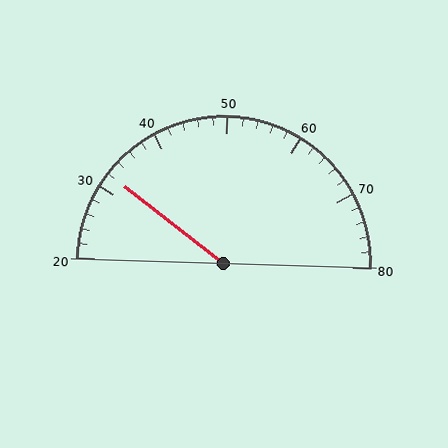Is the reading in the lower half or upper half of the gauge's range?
The reading is in the lower half of the range (20 to 80).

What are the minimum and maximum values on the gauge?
The gauge ranges from 20 to 80.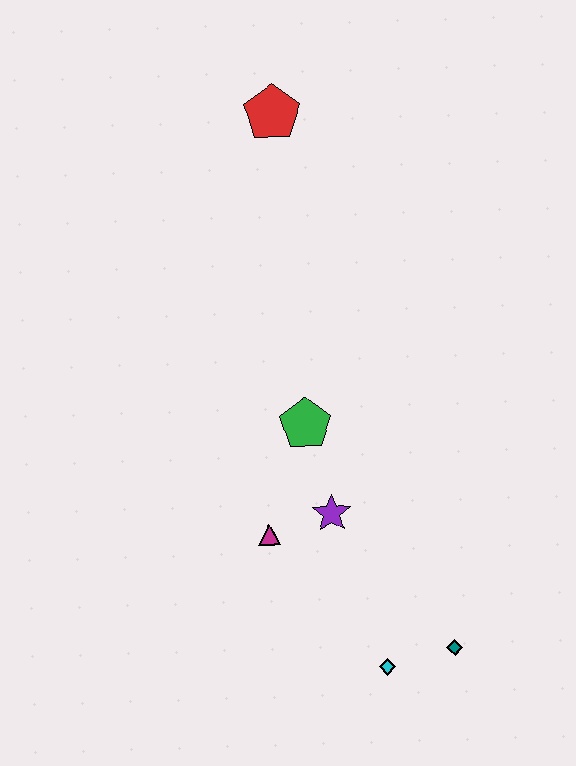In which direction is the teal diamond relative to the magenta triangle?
The teal diamond is to the right of the magenta triangle.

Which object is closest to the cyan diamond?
The teal diamond is closest to the cyan diamond.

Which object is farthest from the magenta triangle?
The red pentagon is farthest from the magenta triangle.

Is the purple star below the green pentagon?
Yes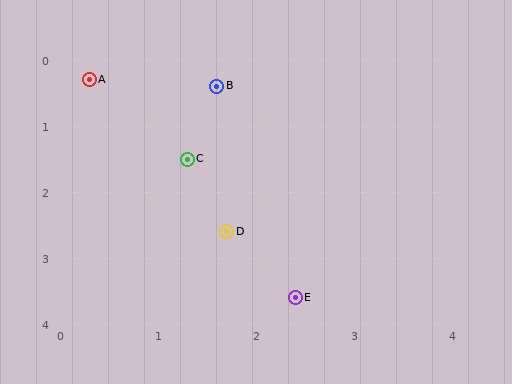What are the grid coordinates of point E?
Point E is at approximately (2.4, 3.6).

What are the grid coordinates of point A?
Point A is at approximately (0.3, 0.3).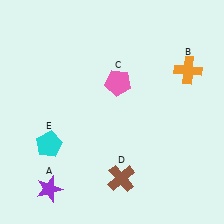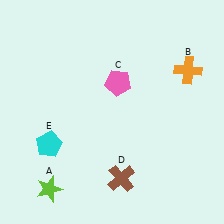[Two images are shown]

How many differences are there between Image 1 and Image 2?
There is 1 difference between the two images.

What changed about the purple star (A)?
In Image 1, A is purple. In Image 2, it changed to lime.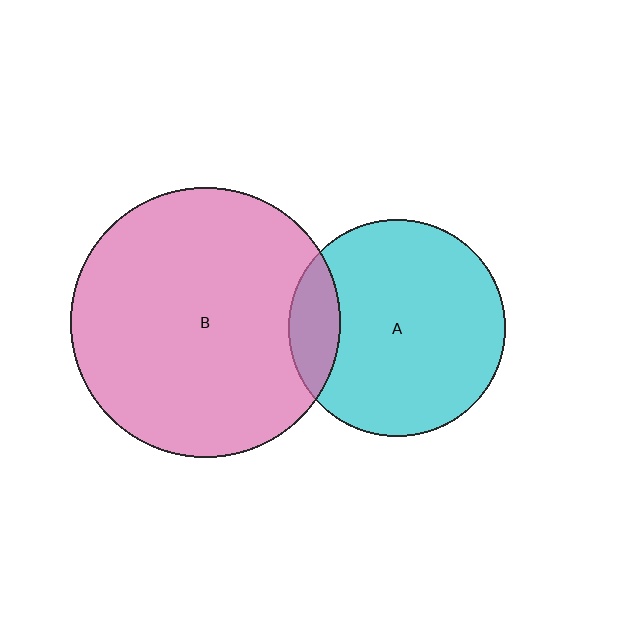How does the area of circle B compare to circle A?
Approximately 1.5 times.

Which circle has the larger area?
Circle B (pink).